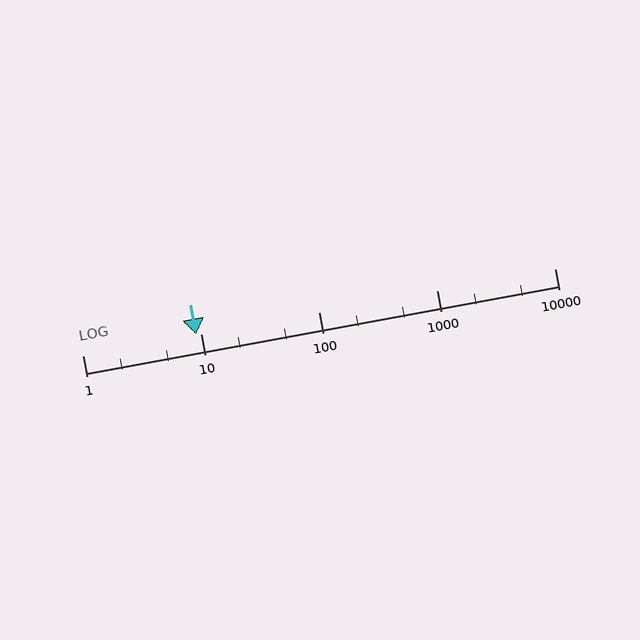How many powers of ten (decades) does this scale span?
The scale spans 4 decades, from 1 to 10000.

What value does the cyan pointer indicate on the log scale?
The pointer indicates approximately 9.2.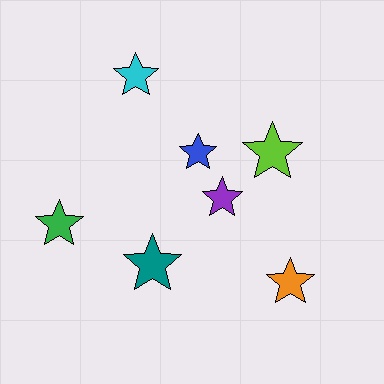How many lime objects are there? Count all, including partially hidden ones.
There is 1 lime object.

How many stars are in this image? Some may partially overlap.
There are 7 stars.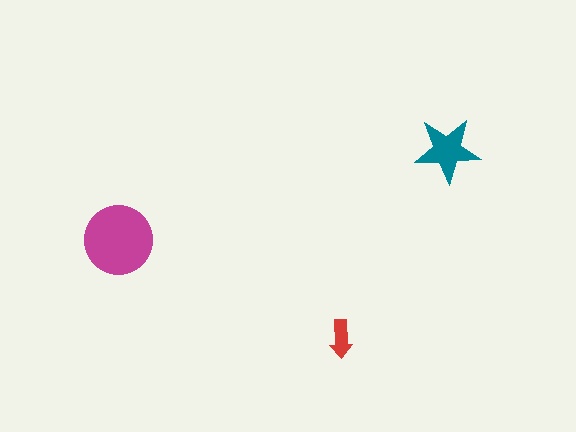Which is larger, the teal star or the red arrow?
The teal star.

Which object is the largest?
The magenta circle.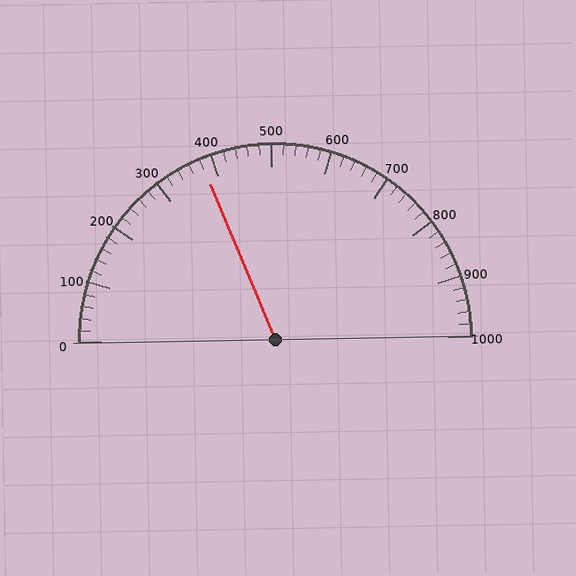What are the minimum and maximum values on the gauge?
The gauge ranges from 0 to 1000.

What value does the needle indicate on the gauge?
The needle indicates approximately 380.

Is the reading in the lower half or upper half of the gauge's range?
The reading is in the lower half of the range (0 to 1000).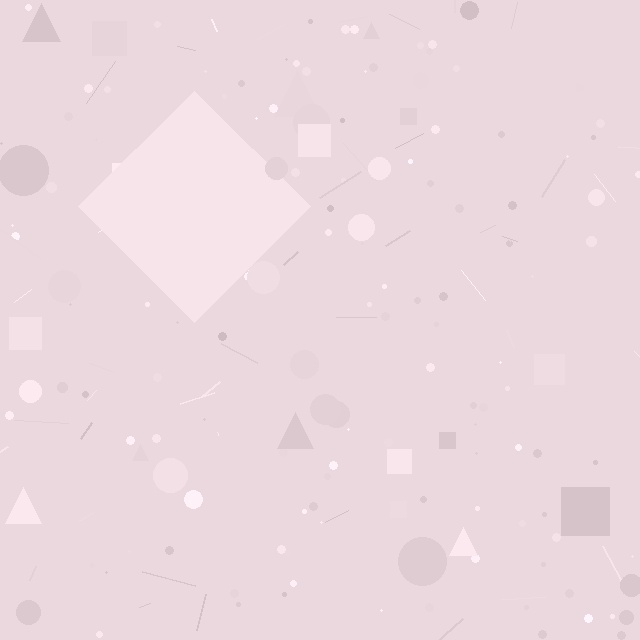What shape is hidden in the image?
A diamond is hidden in the image.